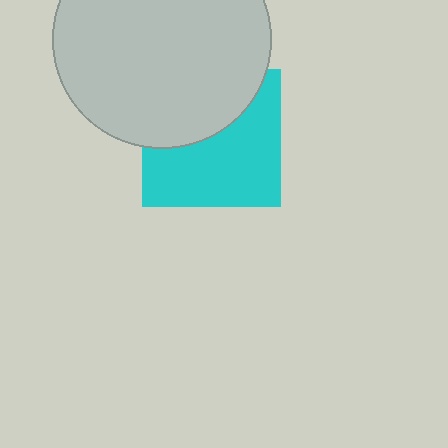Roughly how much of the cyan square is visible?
About half of it is visible (roughly 60%).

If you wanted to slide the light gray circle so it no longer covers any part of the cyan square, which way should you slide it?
Slide it up — that is the most direct way to separate the two shapes.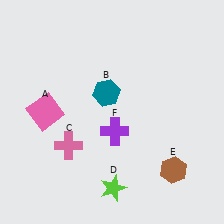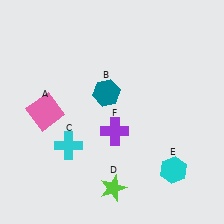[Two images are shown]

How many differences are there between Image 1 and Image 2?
There are 2 differences between the two images.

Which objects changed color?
C changed from pink to cyan. E changed from brown to cyan.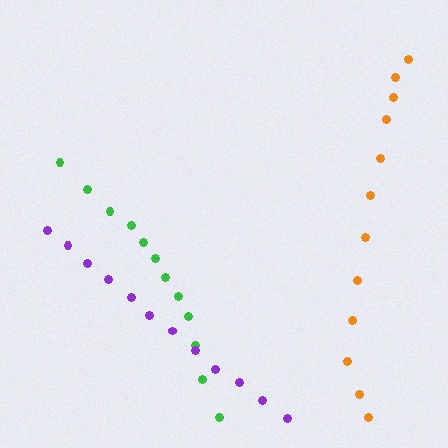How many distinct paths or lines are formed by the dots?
There are 3 distinct paths.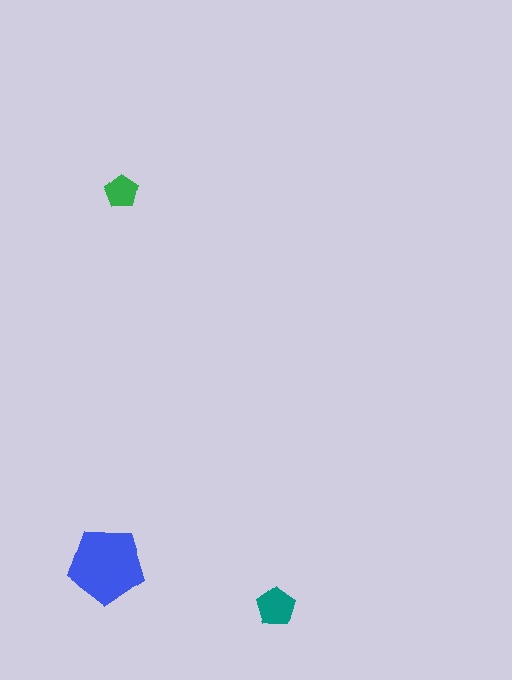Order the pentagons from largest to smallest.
the blue one, the teal one, the green one.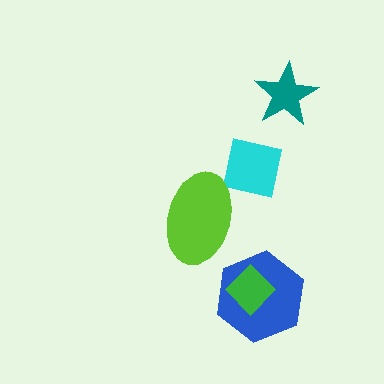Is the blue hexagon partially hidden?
Yes, it is partially covered by another shape.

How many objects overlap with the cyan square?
1 object overlaps with the cyan square.